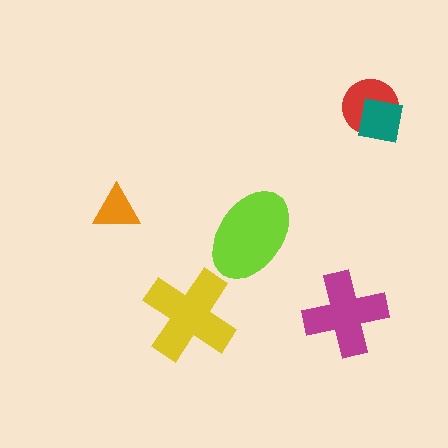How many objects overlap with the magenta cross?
0 objects overlap with the magenta cross.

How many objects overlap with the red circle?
1 object overlaps with the red circle.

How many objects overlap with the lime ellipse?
0 objects overlap with the lime ellipse.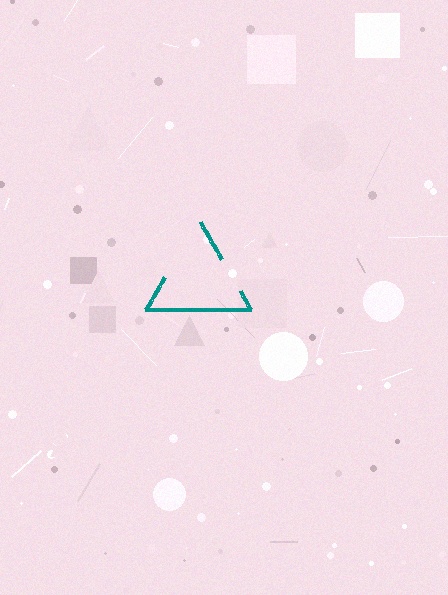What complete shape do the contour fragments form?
The contour fragments form a triangle.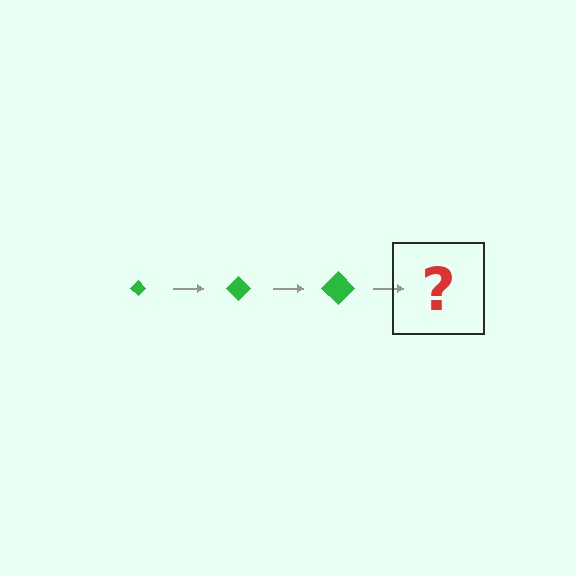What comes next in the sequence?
The next element should be a green diamond, larger than the previous one.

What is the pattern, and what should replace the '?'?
The pattern is that the diamond gets progressively larger each step. The '?' should be a green diamond, larger than the previous one.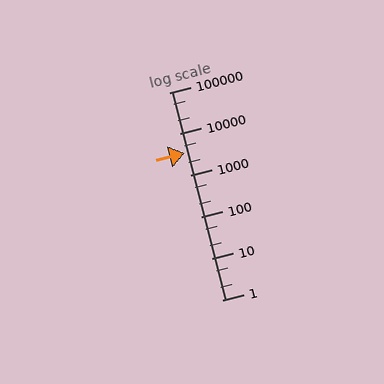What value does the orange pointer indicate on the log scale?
The pointer indicates approximately 3400.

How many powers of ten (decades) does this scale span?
The scale spans 5 decades, from 1 to 100000.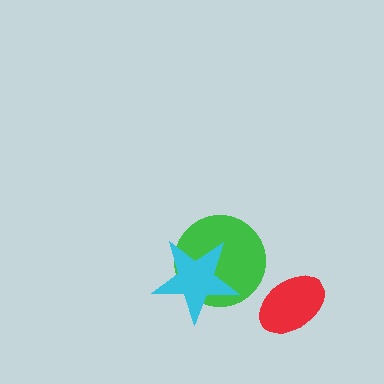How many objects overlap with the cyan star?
1 object overlaps with the cyan star.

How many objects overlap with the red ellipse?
0 objects overlap with the red ellipse.